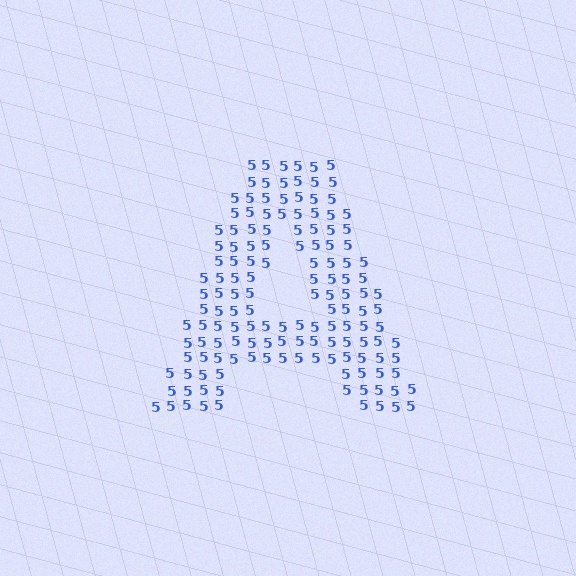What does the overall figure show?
The overall figure shows the letter A.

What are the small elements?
The small elements are digit 5's.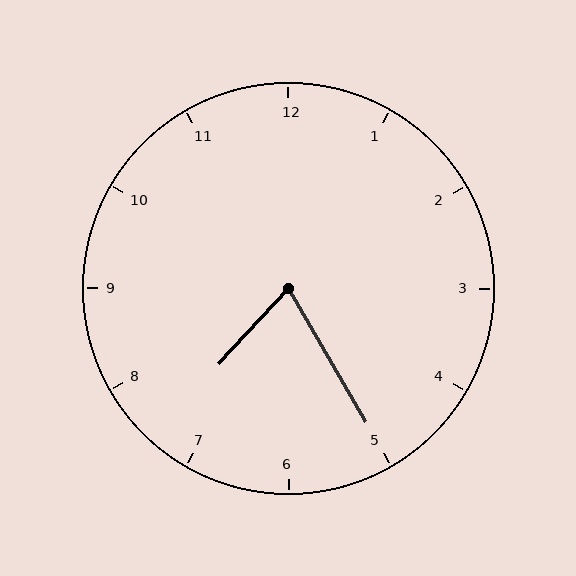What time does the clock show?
7:25.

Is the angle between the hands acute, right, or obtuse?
It is acute.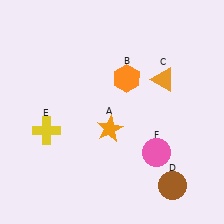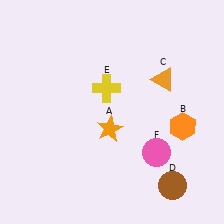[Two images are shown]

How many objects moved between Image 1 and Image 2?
2 objects moved between the two images.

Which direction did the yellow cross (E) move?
The yellow cross (E) moved right.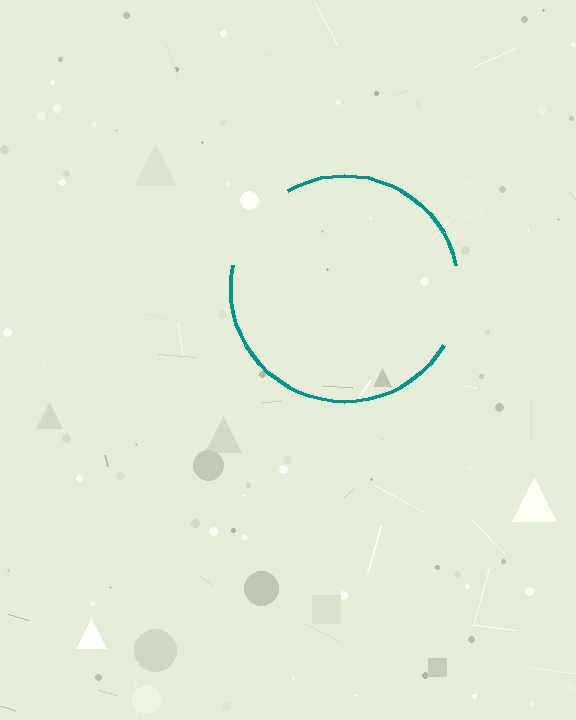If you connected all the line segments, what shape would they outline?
They would outline a circle.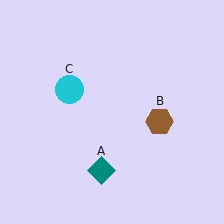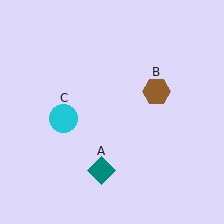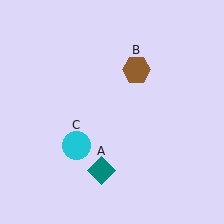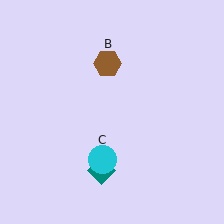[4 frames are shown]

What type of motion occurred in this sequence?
The brown hexagon (object B), cyan circle (object C) rotated counterclockwise around the center of the scene.